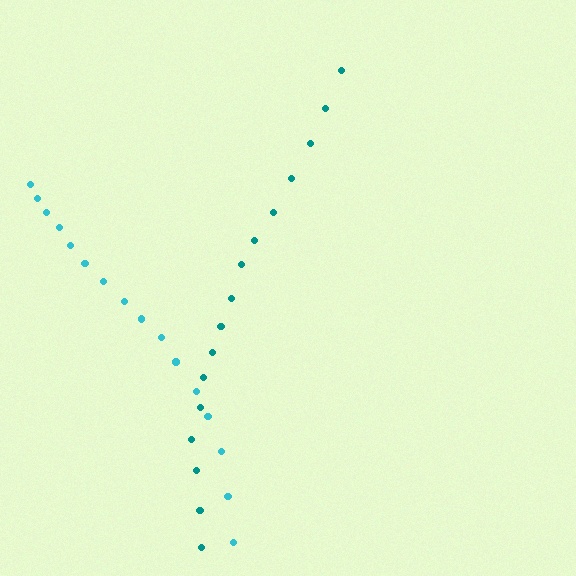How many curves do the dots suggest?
There are 2 distinct paths.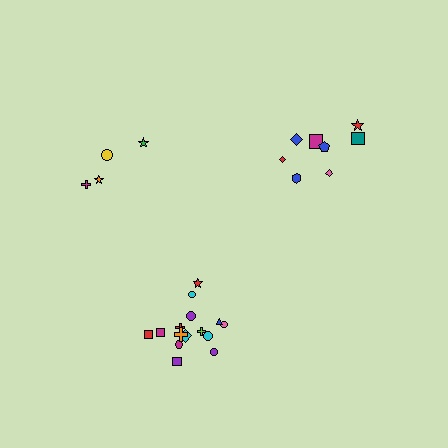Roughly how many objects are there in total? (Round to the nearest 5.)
Roughly 25 objects in total.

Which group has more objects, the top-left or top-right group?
The top-right group.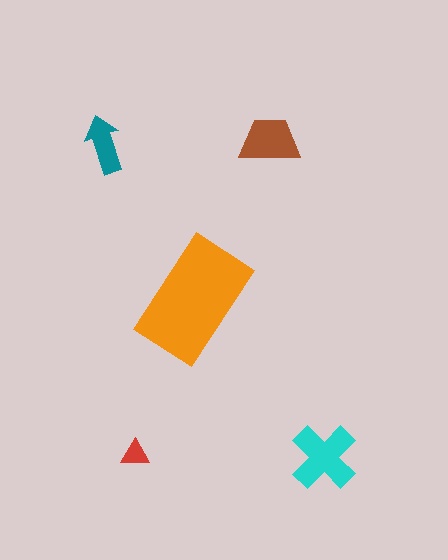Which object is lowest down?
The cyan cross is bottommost.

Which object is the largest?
The orange rectangle.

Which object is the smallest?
The red triangle.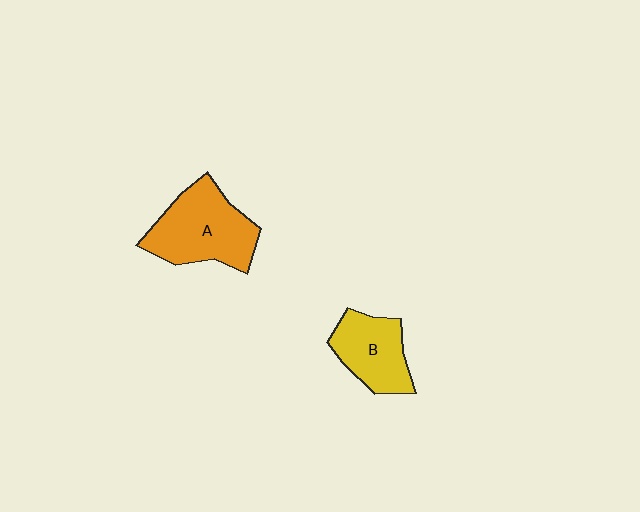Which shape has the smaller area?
Shape B (yellow).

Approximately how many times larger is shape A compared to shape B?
Approximately 1.4 times.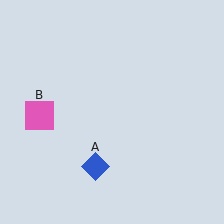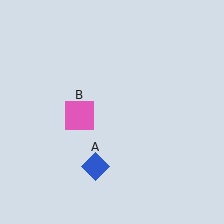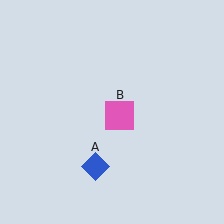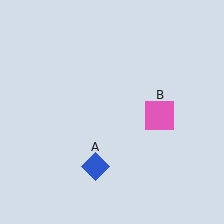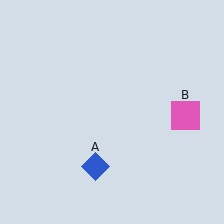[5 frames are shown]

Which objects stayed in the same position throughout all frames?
Blue diamond (object A) remained stationary.